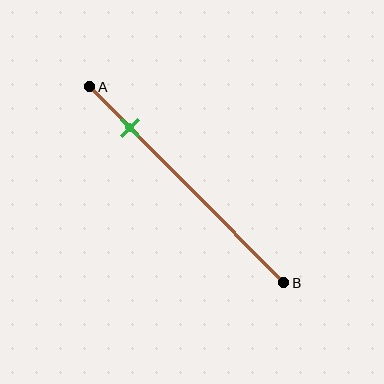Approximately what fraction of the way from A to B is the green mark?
The green mark is approximately 20% of the way from A to B.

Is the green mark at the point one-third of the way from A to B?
No, the mark is at about 20% from A, not at the 33% one-third point.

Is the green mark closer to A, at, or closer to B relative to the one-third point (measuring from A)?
The green mark is closer to point A than the one-third point of segment AB.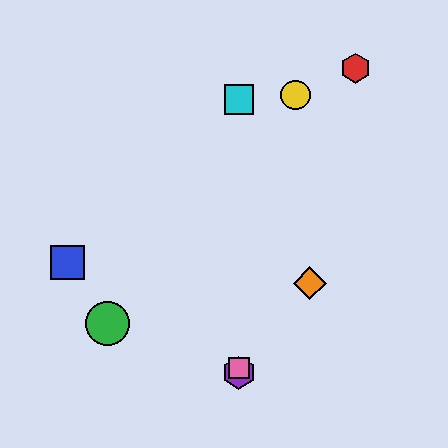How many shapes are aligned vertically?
3 shapes (the purple hexagon, the cyan square, the pink square) are aligned vertically.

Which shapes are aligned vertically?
The purple hexagon, the cyan square, the pink square are aligned vertically.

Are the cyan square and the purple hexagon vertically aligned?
Yes, both are at x≈239.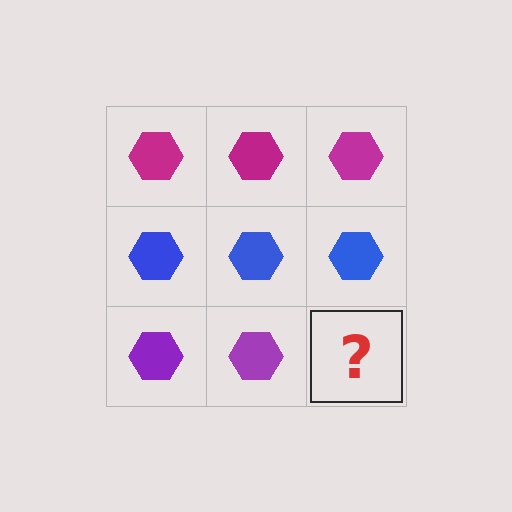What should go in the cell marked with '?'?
The missing cell should contain a purple hexagon.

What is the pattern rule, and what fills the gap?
The rule is that each row has a consistent color. The gap should be filled with a purple hexagon.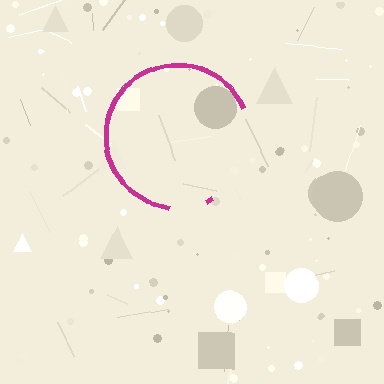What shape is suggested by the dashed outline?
The dashed outline suggests a circle.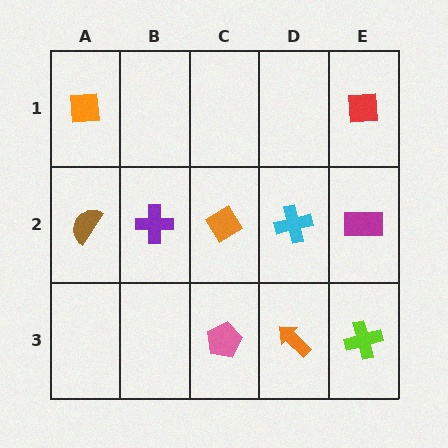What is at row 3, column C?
A pink pentagon.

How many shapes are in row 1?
2 shapes.